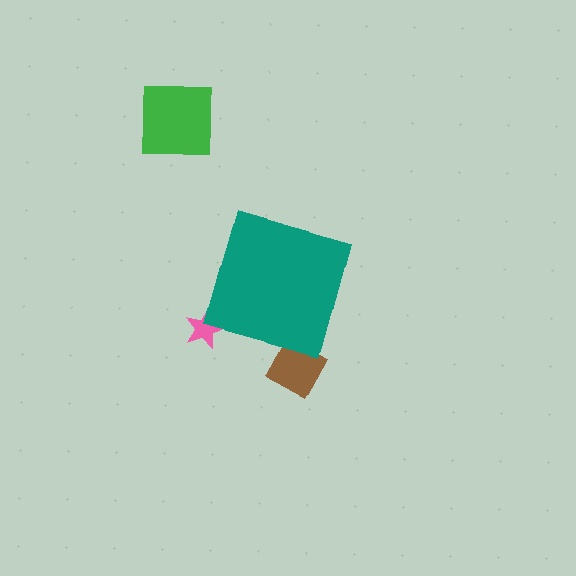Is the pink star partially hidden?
Yes, the pink star is partially hidden behind the teal diamond.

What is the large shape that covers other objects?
A teal diamond.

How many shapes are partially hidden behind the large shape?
2 shapes are partially hidden.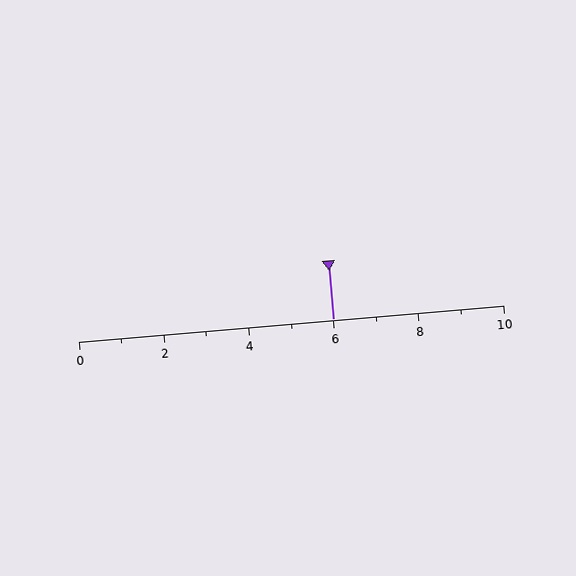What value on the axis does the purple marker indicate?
The marker indicates approximately 6.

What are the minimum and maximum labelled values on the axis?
The axis runs from 0 to 10.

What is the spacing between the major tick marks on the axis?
The major ticks are spaced 2 apart.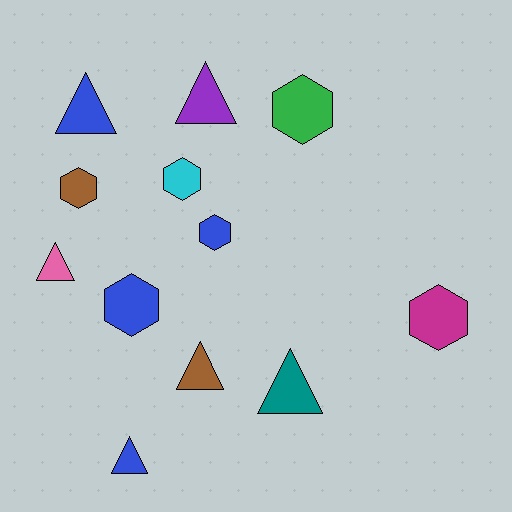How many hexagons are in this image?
There are 6 hexagons.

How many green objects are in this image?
There is 1 green object.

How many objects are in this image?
There are 12 objects.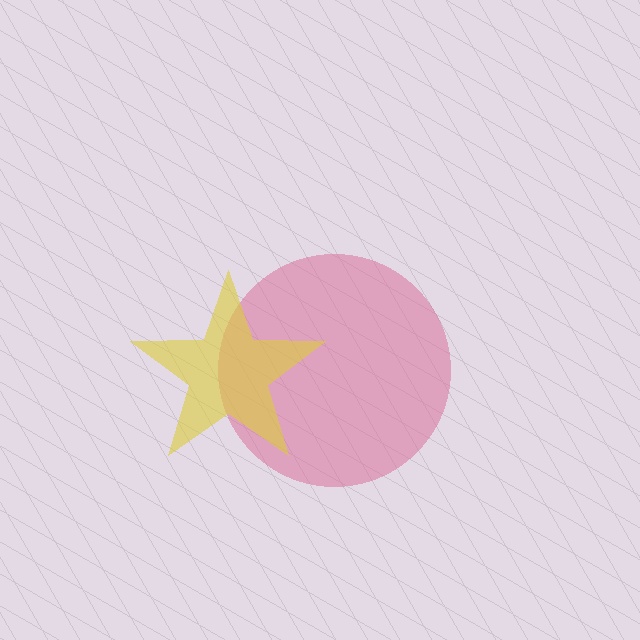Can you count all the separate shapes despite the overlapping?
Yes, there are 2 separate shapes.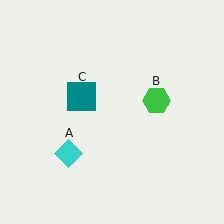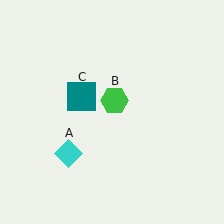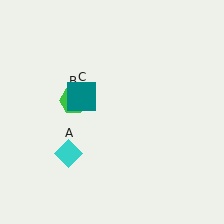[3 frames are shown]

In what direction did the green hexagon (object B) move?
The green hexagon (object B) moved left.